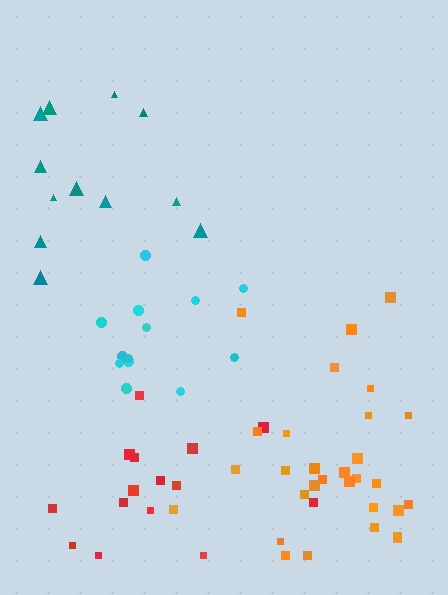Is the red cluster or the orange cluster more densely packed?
Orange.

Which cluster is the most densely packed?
Orange.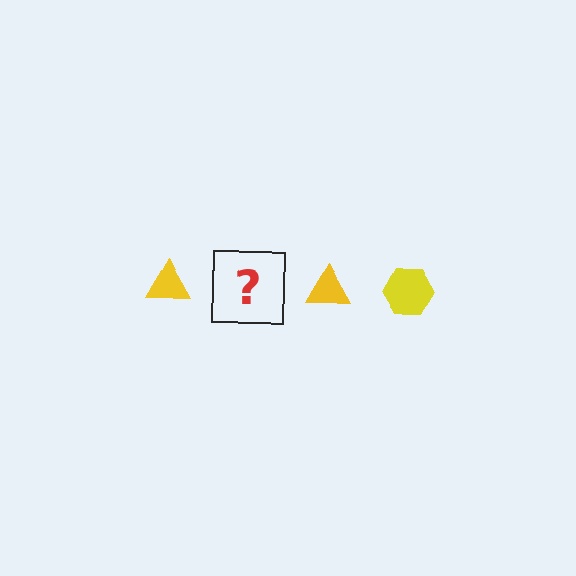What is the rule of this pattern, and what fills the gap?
The rule is that the pattern cycles through triangle, hexagon shapes in yellow. The gap should be filled with a yellow hexagon.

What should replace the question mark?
The question mark should be replaced with a yellow hexagon.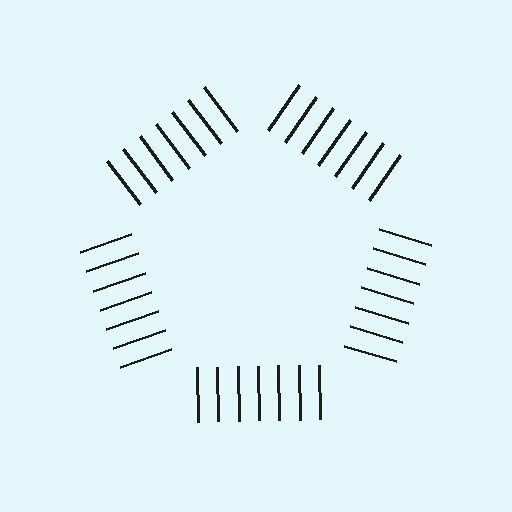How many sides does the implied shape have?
5 sides — the line-ends trace a pentagon.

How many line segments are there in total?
35 — 7 along each of the 5 edges.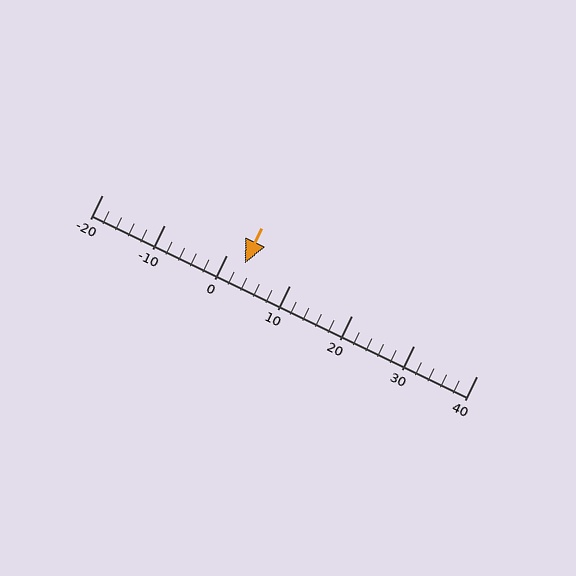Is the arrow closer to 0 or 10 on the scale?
The arrow is closer to 0.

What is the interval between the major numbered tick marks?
The major tick marks are spaced 10 units apart.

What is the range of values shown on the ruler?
The ruler shows values from -20 to 40.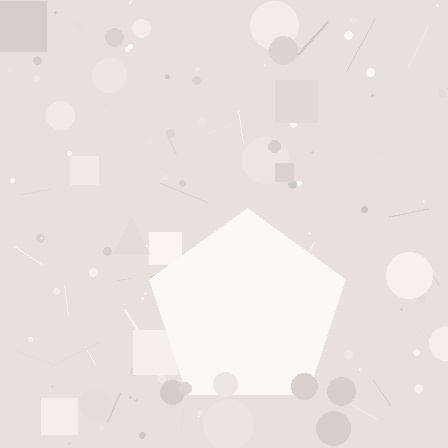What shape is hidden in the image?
A pentagon is hidden in the image.